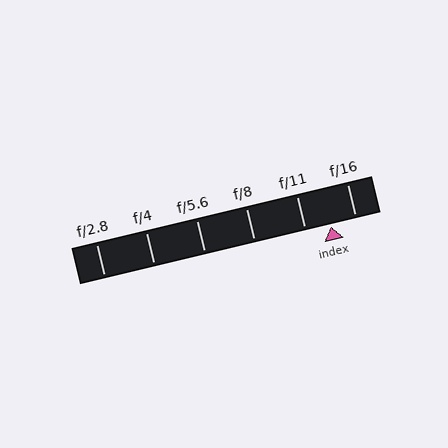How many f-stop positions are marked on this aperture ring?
There are 6 f-stop positions marked.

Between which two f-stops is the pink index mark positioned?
The index mark is between f/11 and f/16.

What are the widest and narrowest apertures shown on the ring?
The widest aperture shown is f/2.8 and the narrowest is f/16.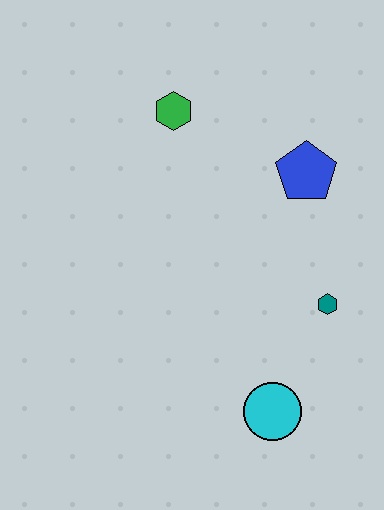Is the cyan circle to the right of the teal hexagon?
No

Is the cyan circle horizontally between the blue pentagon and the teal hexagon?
No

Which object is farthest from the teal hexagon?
The green hexagon is farthest from the teal hexagon.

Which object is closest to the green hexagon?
The blue pentagon is closest to the green hexagon.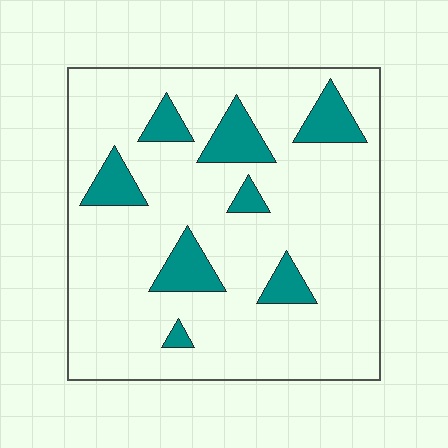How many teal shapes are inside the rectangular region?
8.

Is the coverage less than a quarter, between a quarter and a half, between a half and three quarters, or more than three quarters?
Less than a quarter.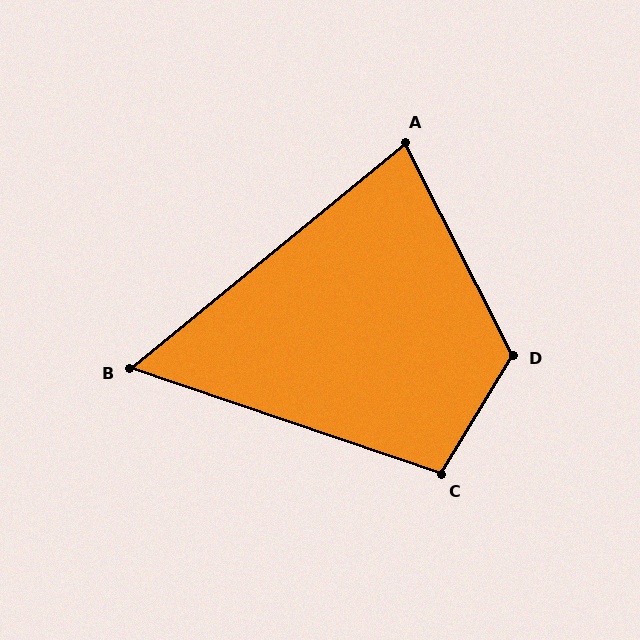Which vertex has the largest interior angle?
D, at approximately 122 degrees.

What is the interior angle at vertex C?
Approximately 102 degrees (obtuse).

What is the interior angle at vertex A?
Approximately 78 degrees (acute).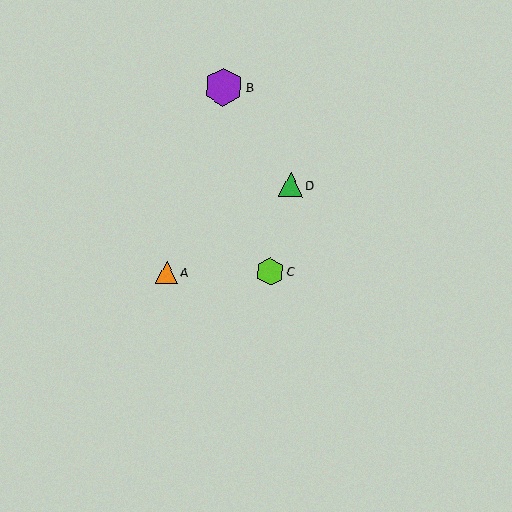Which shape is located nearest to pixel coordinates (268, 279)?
The lime hexagon (labeled C) at (270, 272) is nearest to that location.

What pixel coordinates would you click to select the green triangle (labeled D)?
Click at (291, 185) to select the green triangle D.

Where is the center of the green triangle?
The center of the green triangle is at (291, 185).